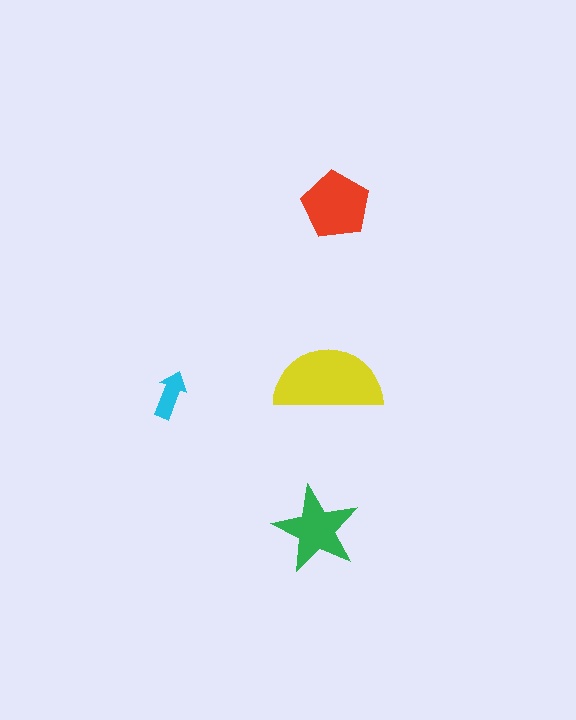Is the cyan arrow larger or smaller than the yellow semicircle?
Smaller.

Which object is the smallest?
The cyan arrow.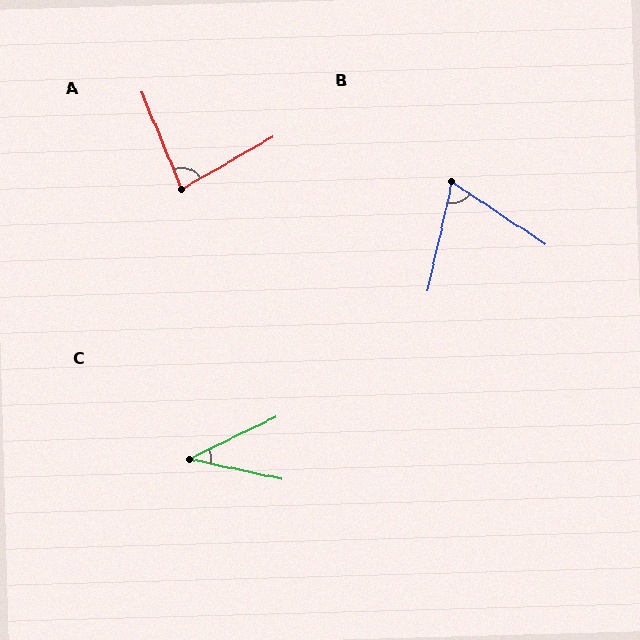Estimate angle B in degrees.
Approximately 69 degrees.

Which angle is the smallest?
C, at approximately 38 degrees.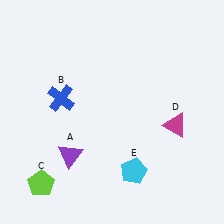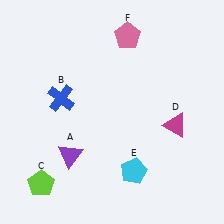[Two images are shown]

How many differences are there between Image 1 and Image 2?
There is 1 difference between the two images.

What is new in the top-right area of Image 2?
A pink pentagon (F) was added in the top-right area of Image 2.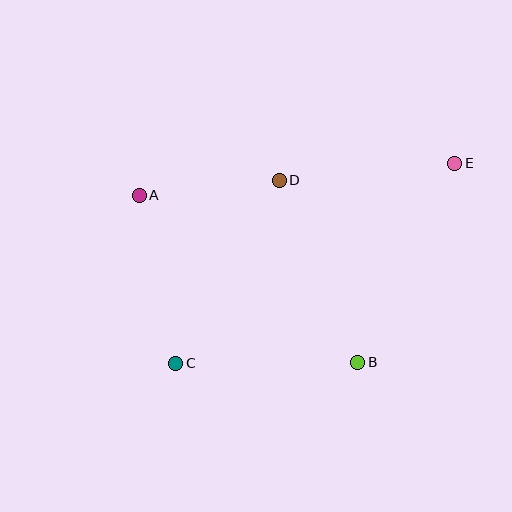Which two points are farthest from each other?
Points C and E are farthest from each other.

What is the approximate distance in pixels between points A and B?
The distance between A and B is approximately 275 pixels.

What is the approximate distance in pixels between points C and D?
The distance between C and D is approximately 210 pixels.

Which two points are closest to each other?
Points A and D are closest to each other.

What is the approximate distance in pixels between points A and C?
The distance between A and C is approximately 172 pixels.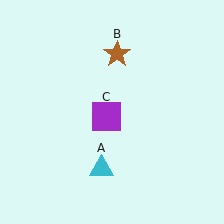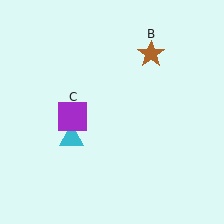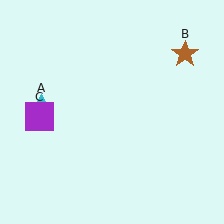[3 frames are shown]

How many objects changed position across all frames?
3 objects changed position: cyan triangle (object A), brown star (object B), purple square (object C).